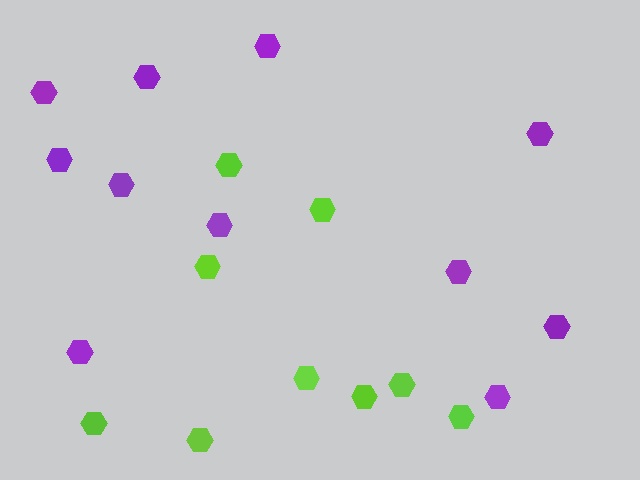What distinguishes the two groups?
There are 2 groups: one group of lime hexagons (9) and one group of purple hexagons (11).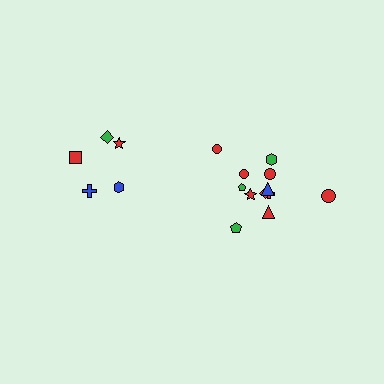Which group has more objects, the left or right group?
The right group.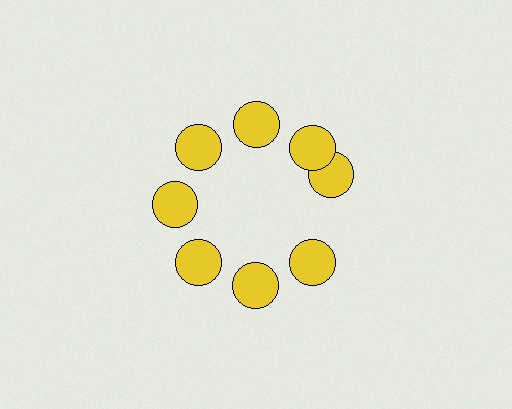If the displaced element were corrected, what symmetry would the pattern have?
It would have 8-fold rotational symmetry — the pattern would map onto itself every 45 degrees.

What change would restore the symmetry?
The symmetry would be restored by rotating it back into even spacing with its neighbors so that all 8 circles sit at equal angles and equal distance from the center.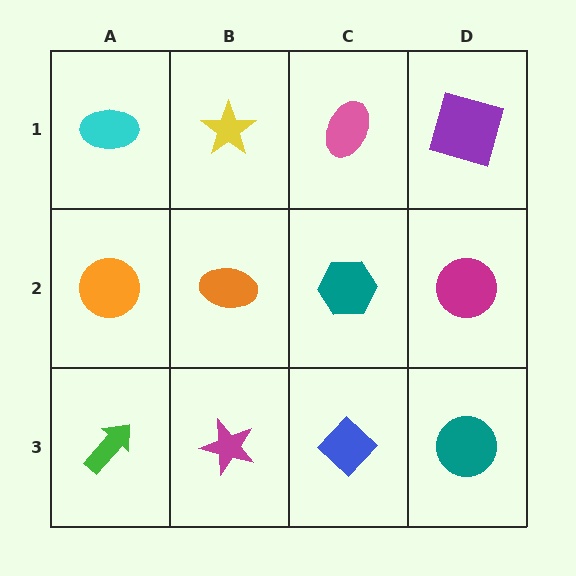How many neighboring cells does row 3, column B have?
3.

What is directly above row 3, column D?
A magenta circle.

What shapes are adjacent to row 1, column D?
A magenta circle (row 2, column D), a pink ellipse (row 1, column C).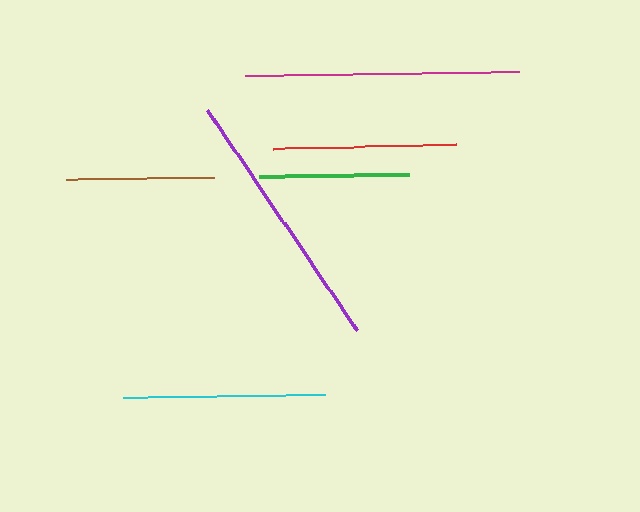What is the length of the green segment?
The green segment is approximately 150 pixels long.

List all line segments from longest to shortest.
From longest to shortest: magenta, purple, cyan, red, green, brown.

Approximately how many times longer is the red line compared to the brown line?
The red line is approximately 1.2 times the length of the brown line.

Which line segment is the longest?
The magenta line is the longest at approximately 274 pixels.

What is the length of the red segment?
The red segment is approximately 183 pixels long.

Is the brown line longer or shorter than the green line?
The green line is longer than the brown line.